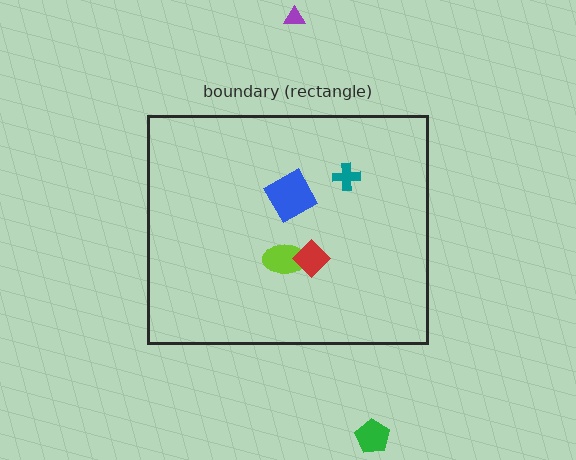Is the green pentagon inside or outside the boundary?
Outside.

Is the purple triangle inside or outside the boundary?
Outside.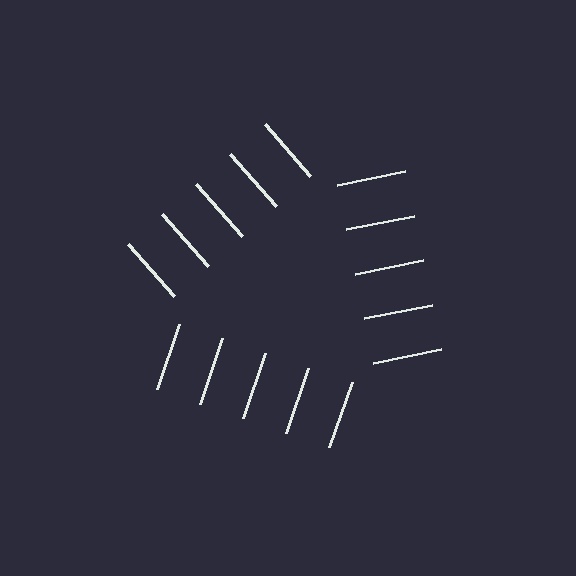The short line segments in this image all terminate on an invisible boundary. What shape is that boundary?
An illusory triangle — the line segments terminate on its edges but no continuous stroke is drawn.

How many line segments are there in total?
15 — 5 along each of the 3 edges.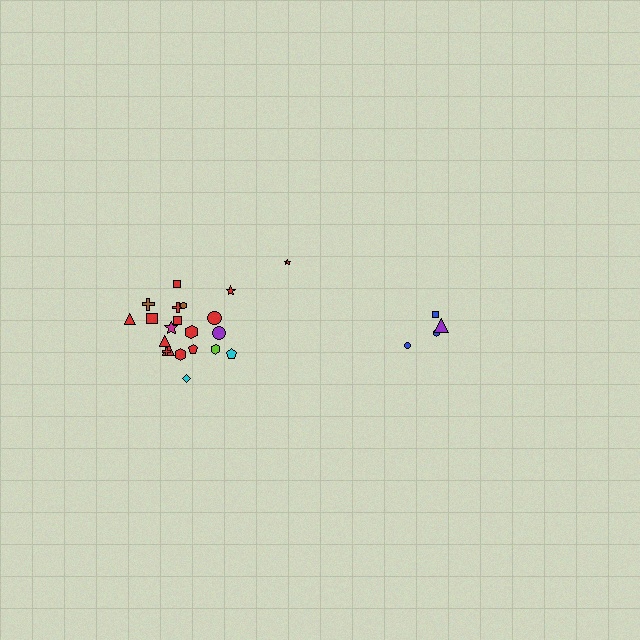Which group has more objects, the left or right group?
The left group.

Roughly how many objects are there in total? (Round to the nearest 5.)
Roughly 25 objects in total.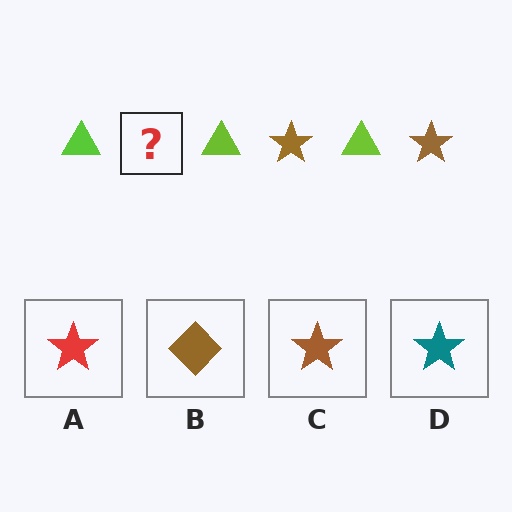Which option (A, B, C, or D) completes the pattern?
C.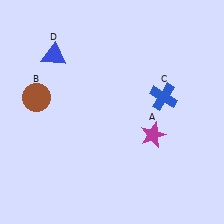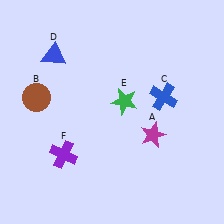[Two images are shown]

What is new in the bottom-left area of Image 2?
A purple cross (F) was added in the bottom-left area of Image 2.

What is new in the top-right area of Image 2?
A green star (E) was added in the top-right area of Image 2.